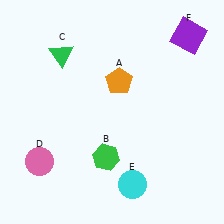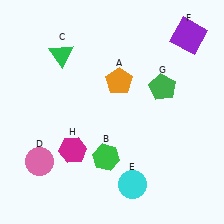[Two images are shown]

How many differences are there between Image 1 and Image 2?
There are 2 differences between the two images.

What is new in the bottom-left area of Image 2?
A magenta hexagon (H) was added in the bottom-left area of Image 2.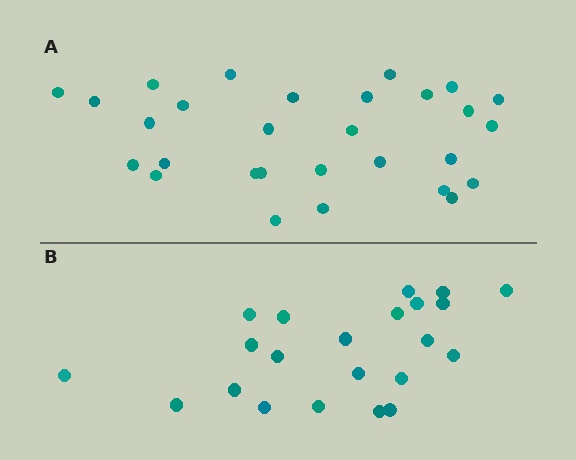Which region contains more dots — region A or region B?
Region A (the top region) has more dots.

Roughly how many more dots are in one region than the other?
Region A has roughly 8 or so more dots than region B.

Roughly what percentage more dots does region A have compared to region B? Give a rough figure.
About 30% more.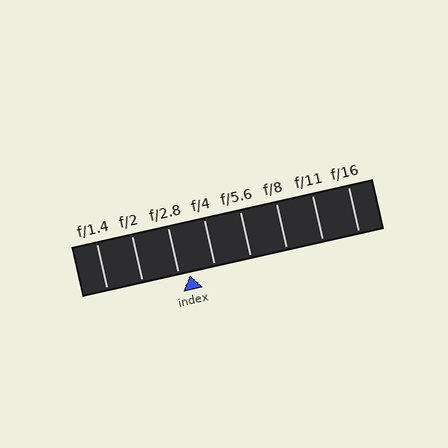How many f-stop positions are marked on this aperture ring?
There are 8 f-stop positions marked.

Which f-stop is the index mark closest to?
The index mark is closest to f/2.8.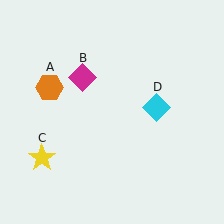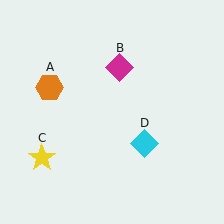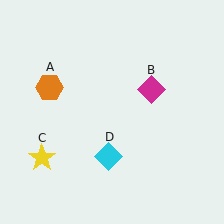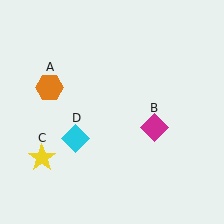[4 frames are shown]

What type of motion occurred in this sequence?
The magenta diamond (object B), cyan diamond (object D) rotated clockwise around the center of the scene.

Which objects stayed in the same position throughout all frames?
Orange hexagon (object A) and yellow star (object C) remained stationary.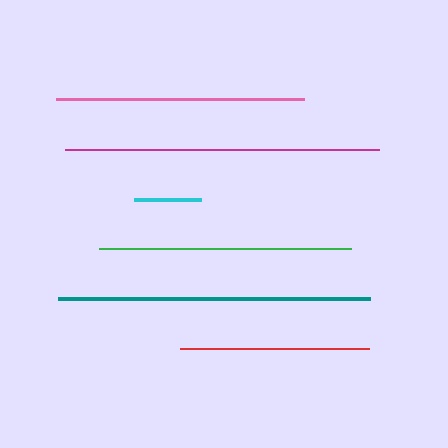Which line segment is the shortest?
The cyan line is the shortest at approximately 67 pixels.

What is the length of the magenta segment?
The magenta segment is approximately 314 pixels long.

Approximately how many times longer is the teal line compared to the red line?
The teal line is approximately 1.6 times the length of the red line.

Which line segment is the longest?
The magenta line is the longest at approximately 314 pixels.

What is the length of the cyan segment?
The cyan segment is approximately 67 pixels long.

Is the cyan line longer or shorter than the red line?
The red line is longer than the cyan line.